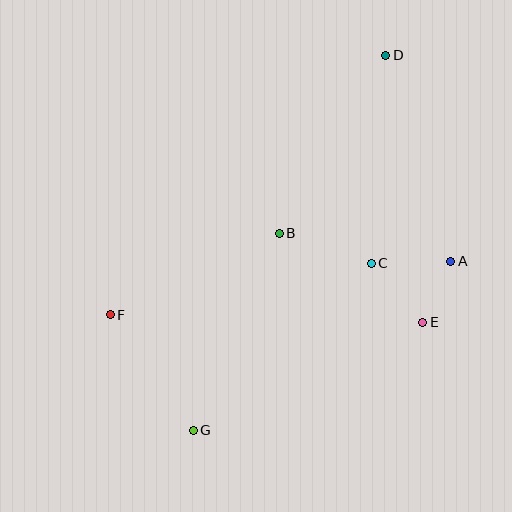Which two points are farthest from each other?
Points D and G are farthest from each other.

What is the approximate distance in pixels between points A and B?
The distance between A and B is approximately 173 pixels.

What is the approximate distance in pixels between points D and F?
The distance between D and F is approximately 379 pixels.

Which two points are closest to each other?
Points A and E are closest to each other.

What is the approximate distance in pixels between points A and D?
The distance between A and D is approximately 216 pixels.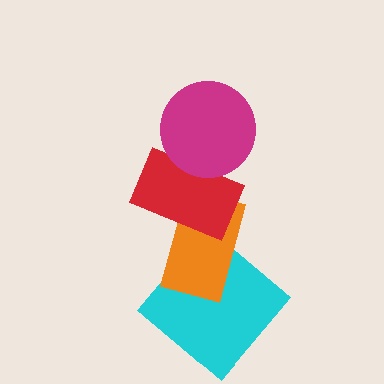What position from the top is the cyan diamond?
The cyan diamond is 4th from the top.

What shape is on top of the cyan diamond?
The orange rectangle is on top of the cyan diamond.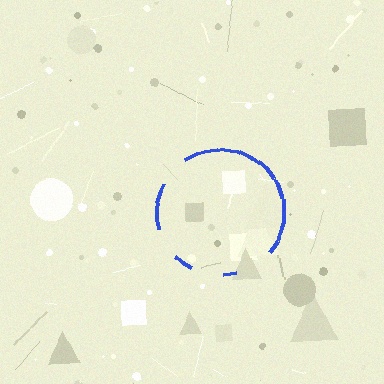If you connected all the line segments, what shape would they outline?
They would outline a circle.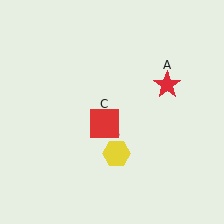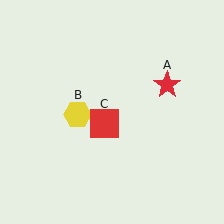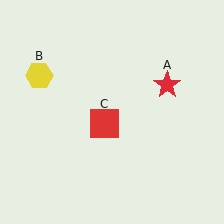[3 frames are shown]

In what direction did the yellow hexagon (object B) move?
The yellow hexagon (object B) moved up and to the left.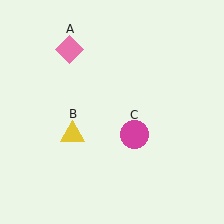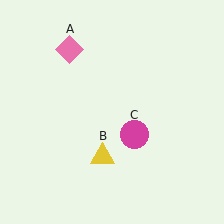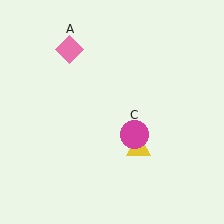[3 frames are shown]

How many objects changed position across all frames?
1 object changed position: yellow triangle (object B).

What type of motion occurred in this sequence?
The yellow triangle (object B) rotated counterclockwise around the center of the scene.